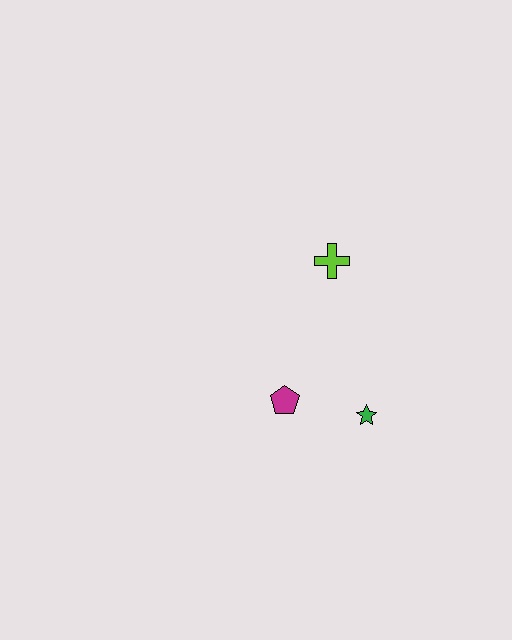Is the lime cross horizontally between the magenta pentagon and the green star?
Yes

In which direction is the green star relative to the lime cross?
The green star is below the lime cross.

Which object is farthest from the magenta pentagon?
The lime cross is farthest from the magenta pentagon.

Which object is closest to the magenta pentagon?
The green star is closest to the magenta pentagon.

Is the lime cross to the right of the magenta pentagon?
Yes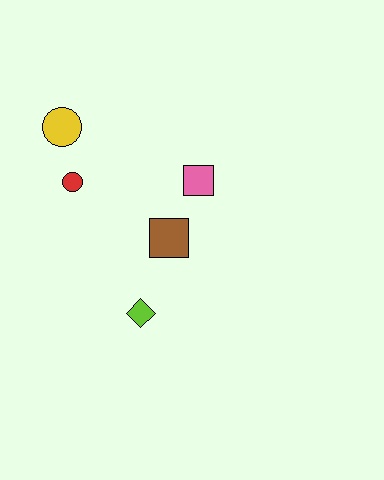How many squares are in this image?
There are 2 squares.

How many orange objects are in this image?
There are no orange objects.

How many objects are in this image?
There are 5 objects.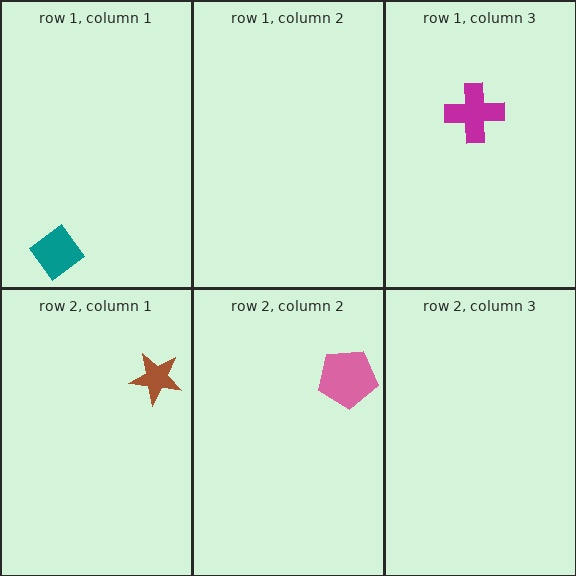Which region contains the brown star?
The row 2, column 1 region.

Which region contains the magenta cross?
The row 1, column 3 region.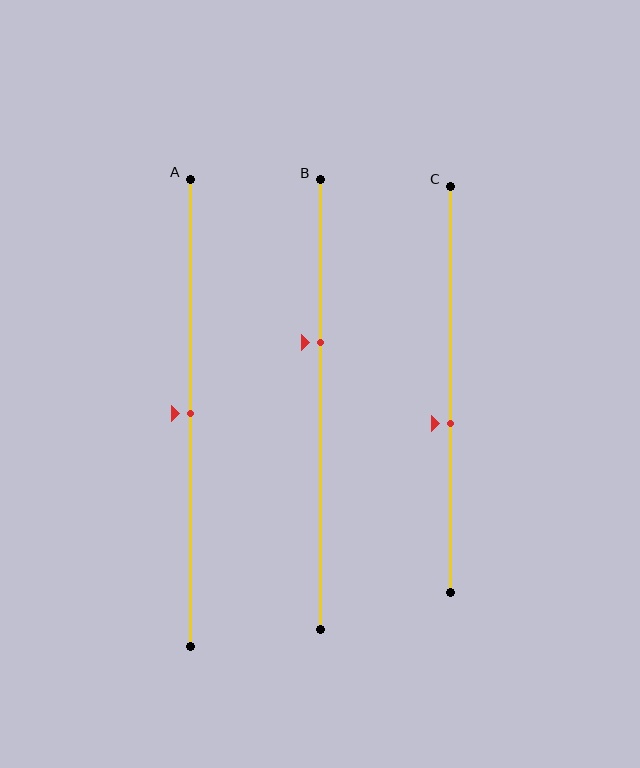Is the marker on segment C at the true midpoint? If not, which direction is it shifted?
No, the marker on segment C is shifted downward by about 8% of the segment length.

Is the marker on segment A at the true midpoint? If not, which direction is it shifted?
Yes, the marker on segment A is at the true midpoint.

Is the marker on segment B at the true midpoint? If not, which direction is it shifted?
No, the marker on segment B is shifted upward by about 14% of the segment length.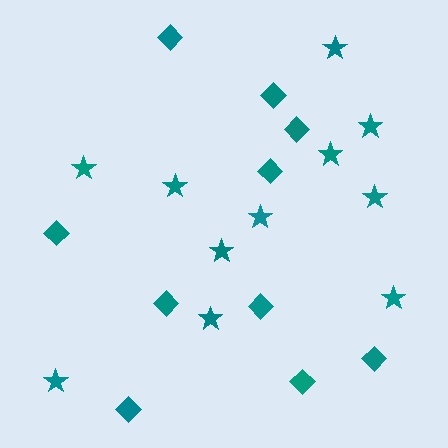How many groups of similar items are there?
There are 2 groups: one group of diamonds (10) and one group of stars (11).